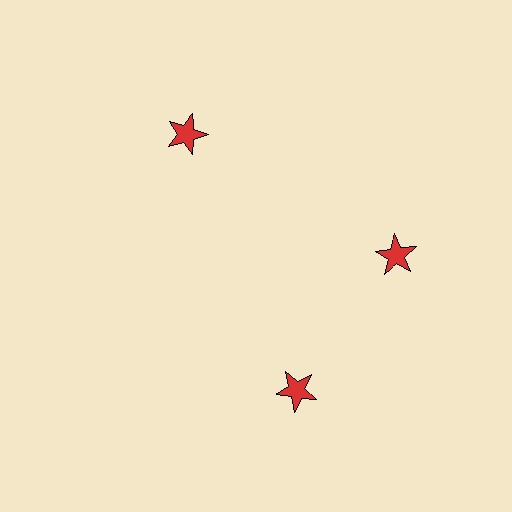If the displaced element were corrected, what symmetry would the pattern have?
It would have 3-fold rotational symmetry — the pattern would map onto itself every 120 degrees.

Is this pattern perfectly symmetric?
No. The 3 red stars are arranged in a ring, but one element near the 7 o'clock position is rotated out of alignment along the ring, breaking the 3-fold rotational symmetry.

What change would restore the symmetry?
The symmetry would be restored by rotating it back into even spacing with its neighbors so that all 3 stars sit at equal angles and equal distance from the center.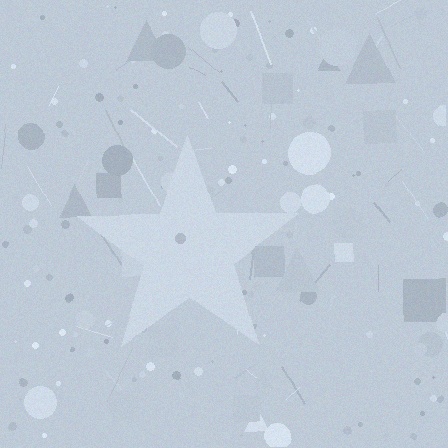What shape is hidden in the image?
A star is hidden in the image.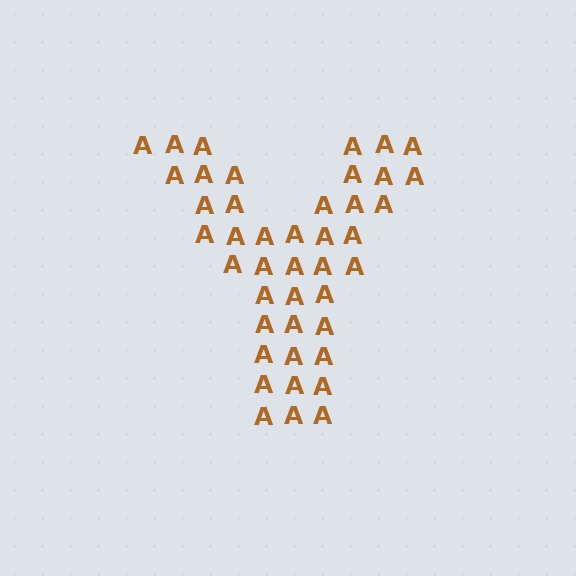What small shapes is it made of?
It is made of small letter A's.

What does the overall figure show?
The overall figure shows the letter Y.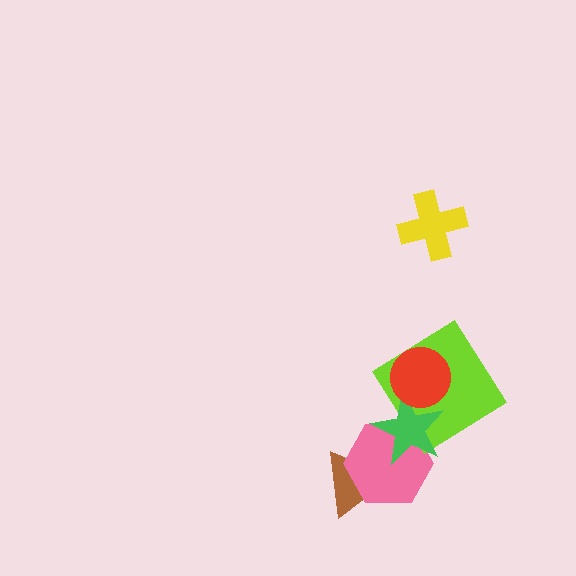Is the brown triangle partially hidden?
Yes, it is partially covered by another shape.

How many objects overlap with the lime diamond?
2 objects overlap with the lime diamond.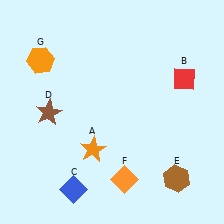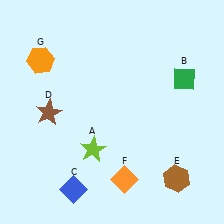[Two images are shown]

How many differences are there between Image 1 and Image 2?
There are 2 differences between the two images.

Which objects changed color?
A changed from orange to lime. B changed from red to green.